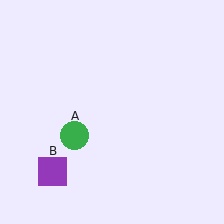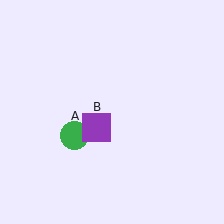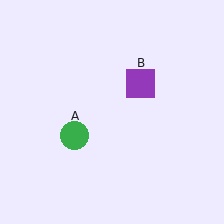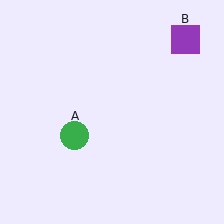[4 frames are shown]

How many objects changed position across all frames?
1 object changed position: purple square (object B).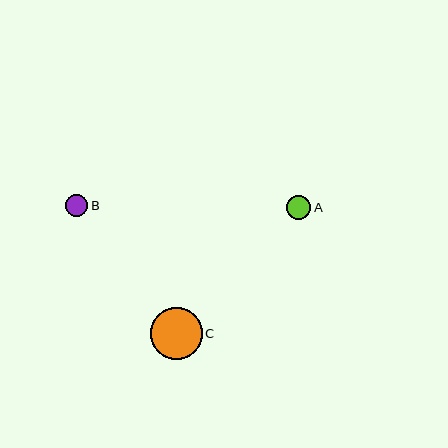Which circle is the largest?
Circle C is the largest with a size of approximately 52 pixels.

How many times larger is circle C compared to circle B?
Circle C is approximately 2.3 times the size of circle B.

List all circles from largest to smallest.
From largest to smallest: C, A, B.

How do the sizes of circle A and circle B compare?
Circle A and circle B are approximately the same size.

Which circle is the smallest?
Circle B is the smallest with a size of approximately 22 pixels.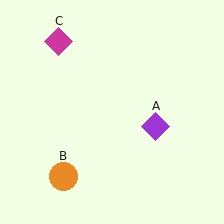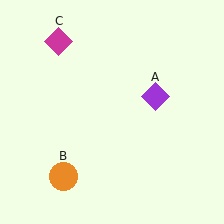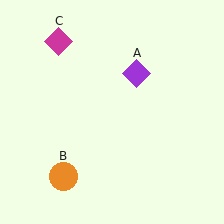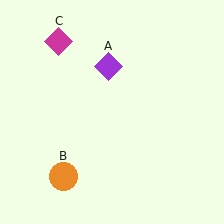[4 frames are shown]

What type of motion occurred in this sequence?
The purple diamond (object A) rotated counterclockwise around the center of the scene.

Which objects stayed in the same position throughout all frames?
Orange circle (object B) and magenta diamond (object C) remained stationary.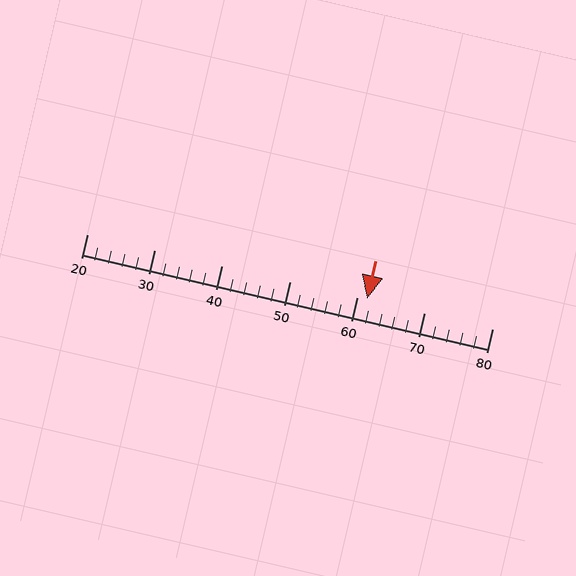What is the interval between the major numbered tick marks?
The major tick marks are spaced 10 units apart.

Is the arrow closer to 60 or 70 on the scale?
The arrow is closer to 60.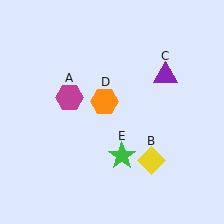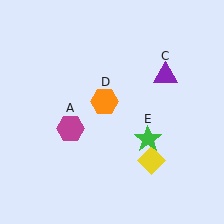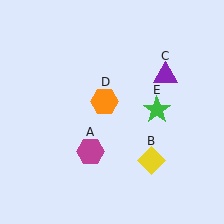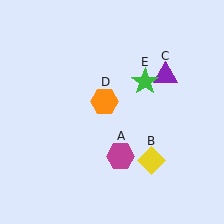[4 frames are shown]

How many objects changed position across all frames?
2 objects changed position: magenta hexagon (object A), green star (object E).